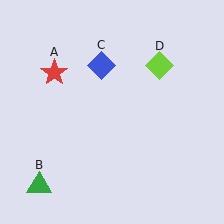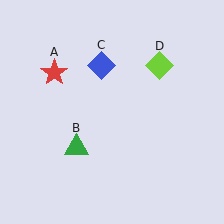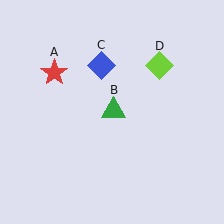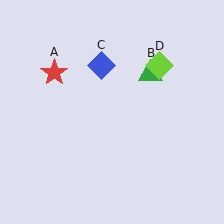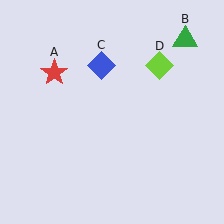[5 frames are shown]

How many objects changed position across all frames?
1 object changed position: green triangle (object B).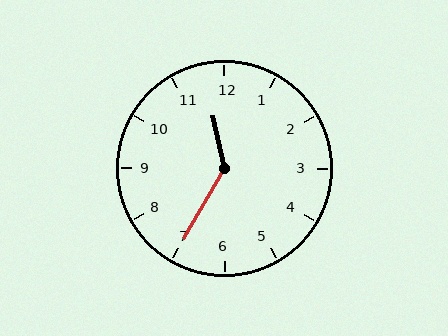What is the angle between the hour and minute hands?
Approximately 138 degrees.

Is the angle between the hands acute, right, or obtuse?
It is obtuse.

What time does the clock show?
11:35.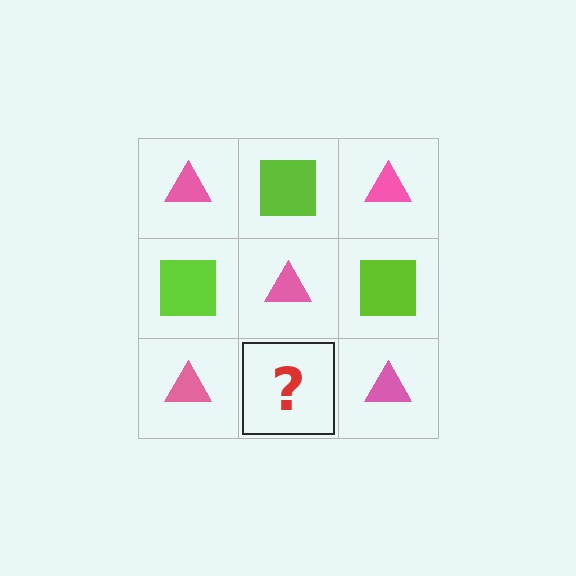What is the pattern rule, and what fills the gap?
The rule is that it alternates pink triangle and lime square in a checkerboard pattern. The gap should be filled with a lime square.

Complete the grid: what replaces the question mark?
The question mark should be replaced with a lime square.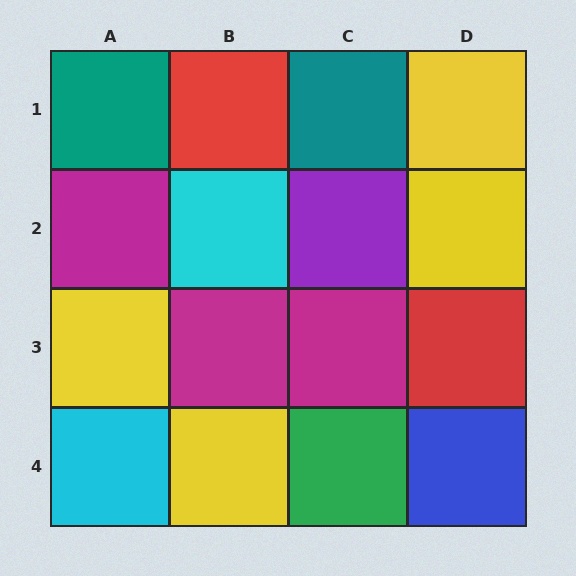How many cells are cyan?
2 cells are cyan.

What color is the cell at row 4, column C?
Green.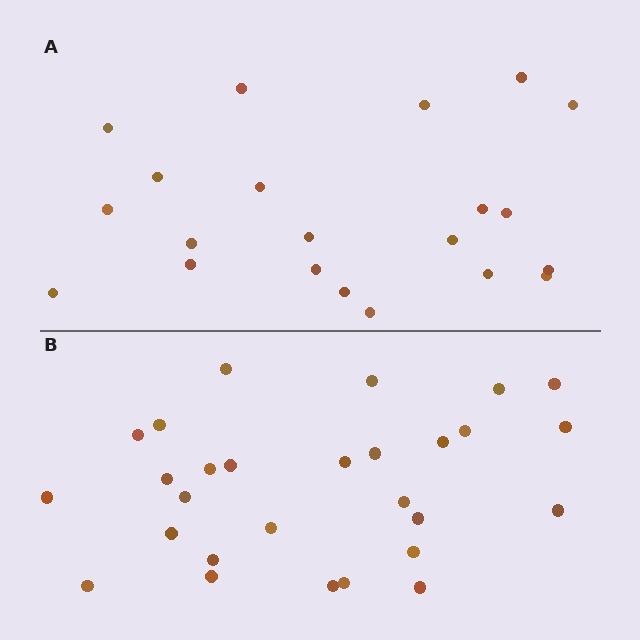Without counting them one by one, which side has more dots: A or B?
Region B (the bottom region) has more dots.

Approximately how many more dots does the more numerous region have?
Region B has roughly 8 or so more dots than region A.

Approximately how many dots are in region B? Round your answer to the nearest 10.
About 30 dots. (The exact count is 28, which rounds to 30.)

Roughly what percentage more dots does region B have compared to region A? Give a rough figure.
About 35% more.